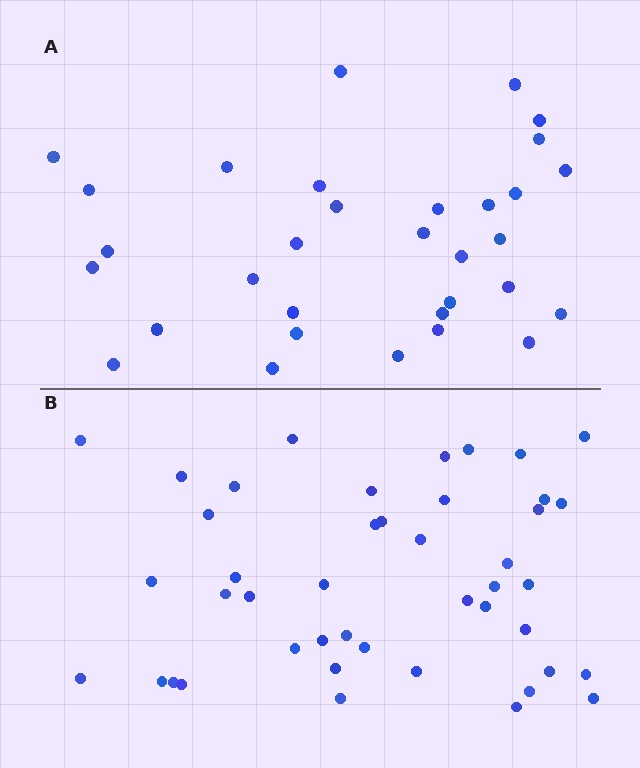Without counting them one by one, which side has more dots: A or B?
Region B (the bottom region) has more dots.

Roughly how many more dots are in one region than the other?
Region B has roughly 12 or so more dots than region A.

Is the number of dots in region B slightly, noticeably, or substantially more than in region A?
Region B has noticeably more, but not dramatically so. The ratio is roughly 1.4 to 1.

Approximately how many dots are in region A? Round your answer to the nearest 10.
About 30 dots. (The exact count is 32, which rounds to 30.)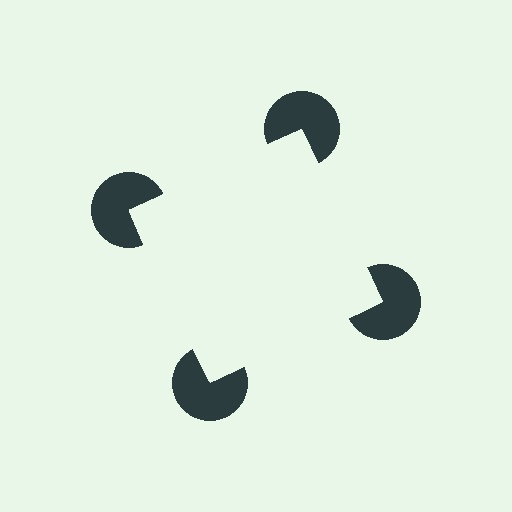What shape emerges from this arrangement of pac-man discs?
An illusory square — its edges are inferred from the aligned wedge cuts in the pac-man discs, not physically drawn.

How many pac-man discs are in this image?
There are 4 — one at each vertex of the illusory square.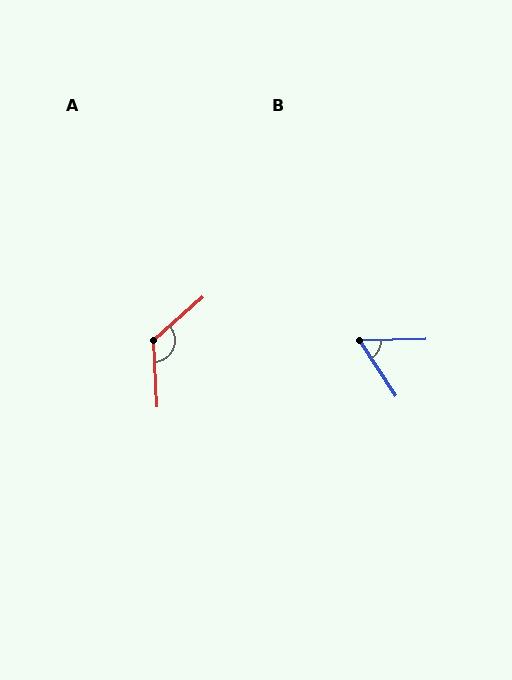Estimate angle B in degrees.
Approximately 58 degrees.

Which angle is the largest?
A, at approximately 128 degrees.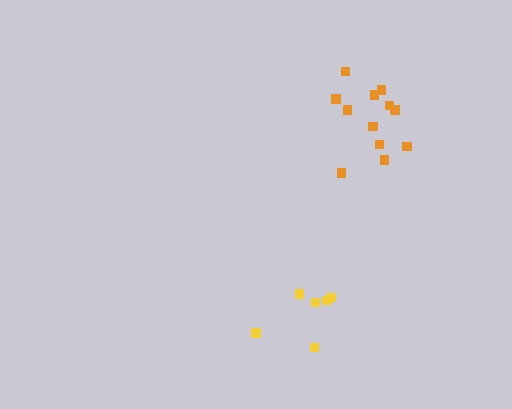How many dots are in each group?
Group 1: 6 dots, Group 2: 12 dots (18 total).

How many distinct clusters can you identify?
There are 2 distinct clusters.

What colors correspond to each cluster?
The clusters are colored: yellow, orange.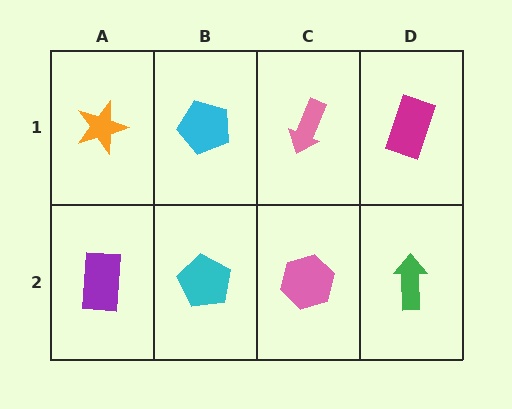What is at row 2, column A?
A purple rectangle.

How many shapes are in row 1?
4 shapes.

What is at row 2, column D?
A green arrow.